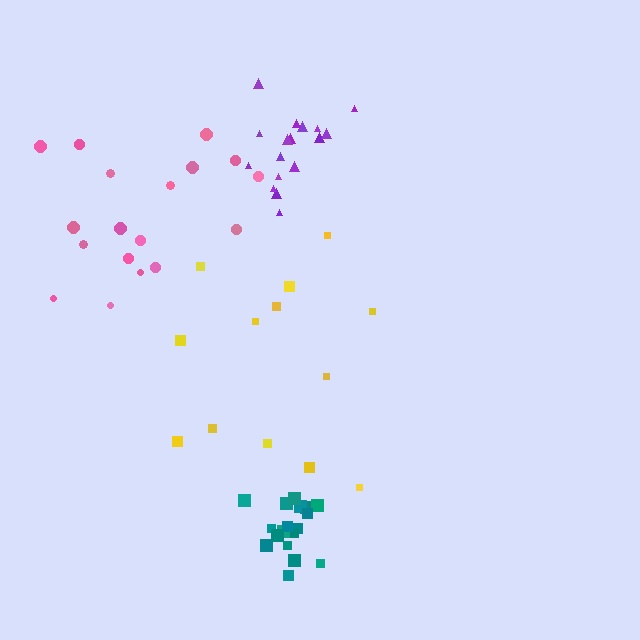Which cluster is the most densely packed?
Teal.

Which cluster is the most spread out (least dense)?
Yellow.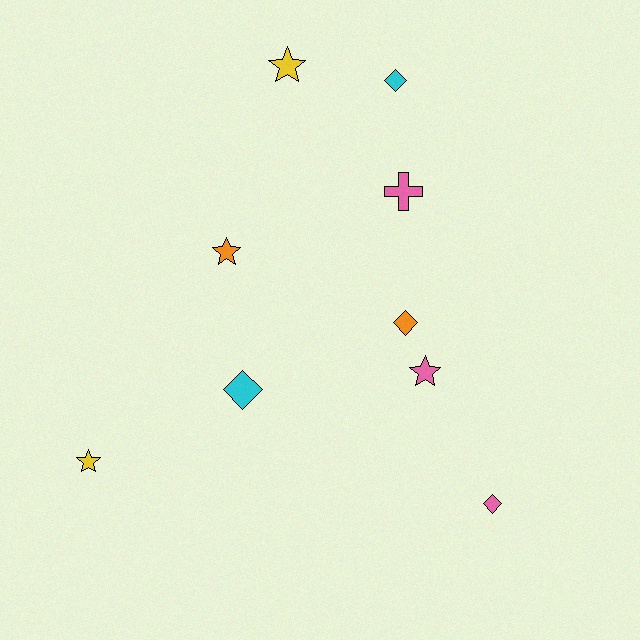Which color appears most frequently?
Pink, with 3 objects.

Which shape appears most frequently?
Diamond, with 4 objects.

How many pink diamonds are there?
There is 1 pink diamond.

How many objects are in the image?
There are 9 objects.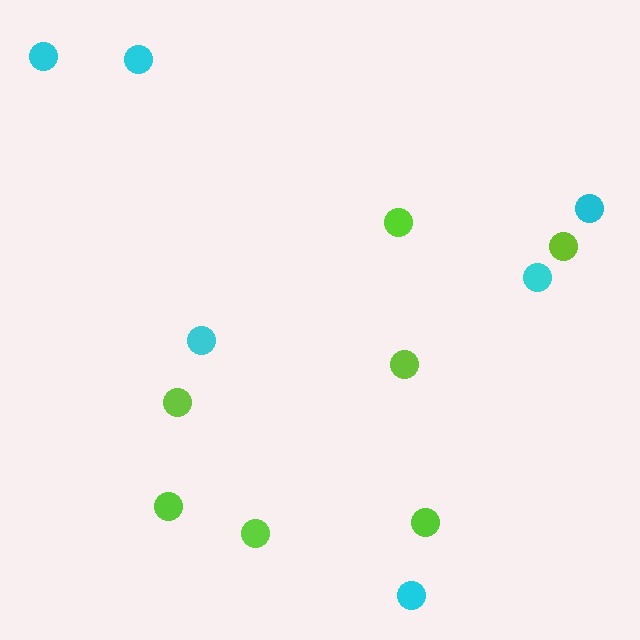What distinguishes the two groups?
There are 2 groups: one group of cyan circles (6) and one group of lime circles (7).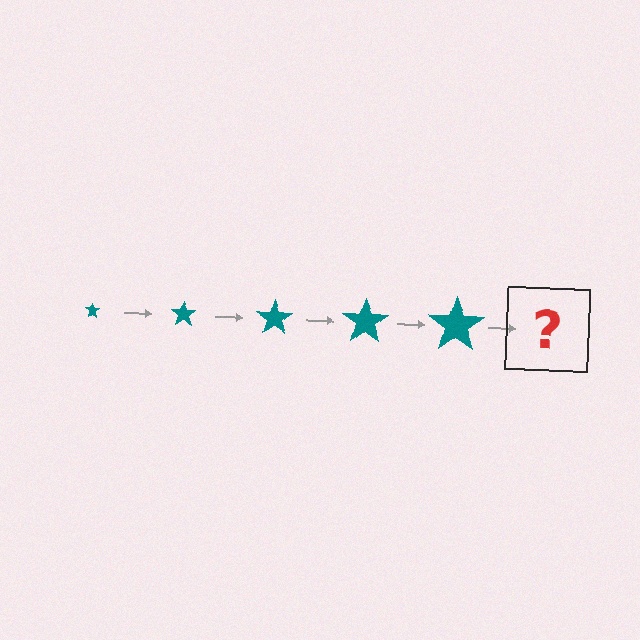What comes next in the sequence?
The next element should be a teal star, larger than the previous one.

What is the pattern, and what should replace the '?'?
The pattern is that the star gets progressively larger each step. The '?' should be a teal star, larger than the previous one.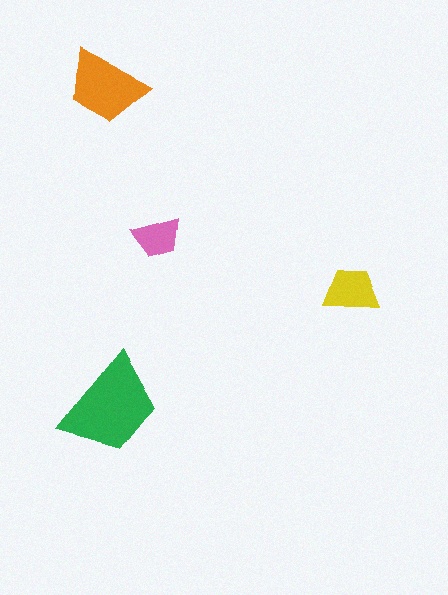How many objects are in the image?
There are 4 objects in the image.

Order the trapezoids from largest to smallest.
the green one, the orange one, the yellow one, the pink one.